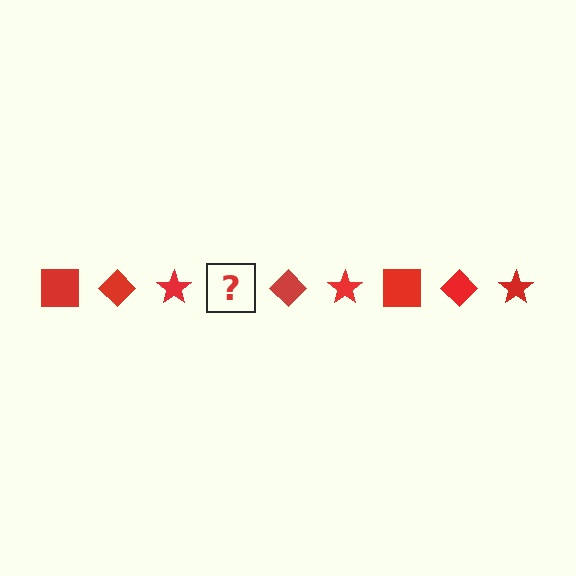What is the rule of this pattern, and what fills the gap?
The rule is that the pattern cycles through square, diamond, star shapes in red. The gap should be filled with a red square.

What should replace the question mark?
The question mark should be replaced with a red square.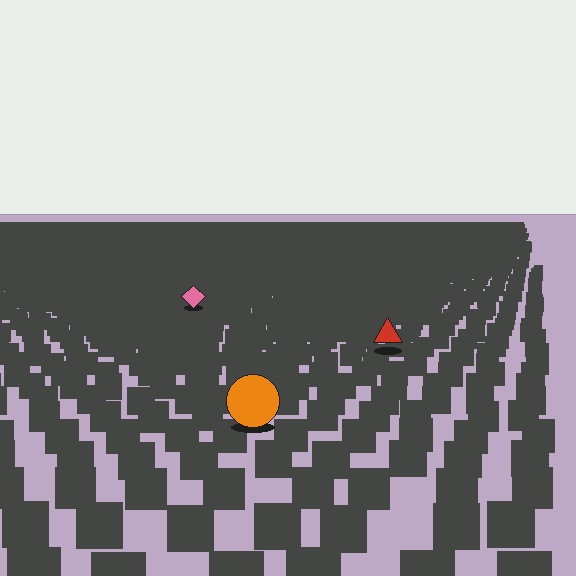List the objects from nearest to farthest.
From nearest to farthest: the orange circle, the red triangle, the pink diamond.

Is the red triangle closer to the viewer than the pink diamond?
Yes. The red triangle is closer — you can tell from the texture gradient: the ground texture is coarser near it.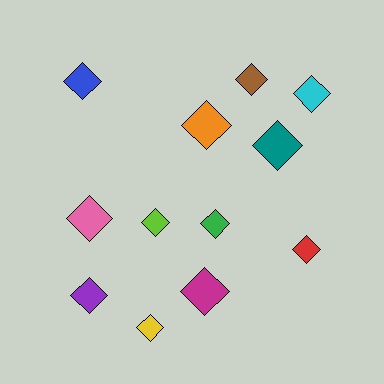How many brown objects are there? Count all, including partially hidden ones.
There is 1 brown object.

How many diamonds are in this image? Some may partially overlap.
There are 12 diamonds.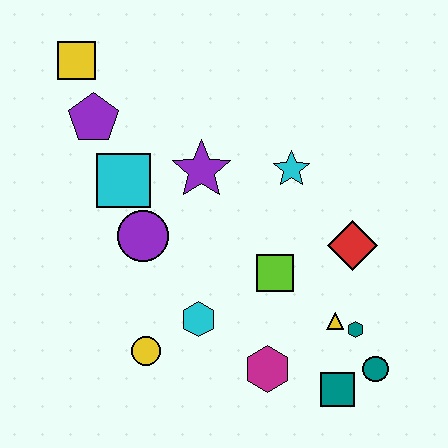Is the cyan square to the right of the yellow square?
Yes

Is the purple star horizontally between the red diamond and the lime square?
No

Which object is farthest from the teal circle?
The yellow square is farthest from the teal circle.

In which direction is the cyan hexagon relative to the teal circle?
The cyan hexagon is to the left of the teal circle.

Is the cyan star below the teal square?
No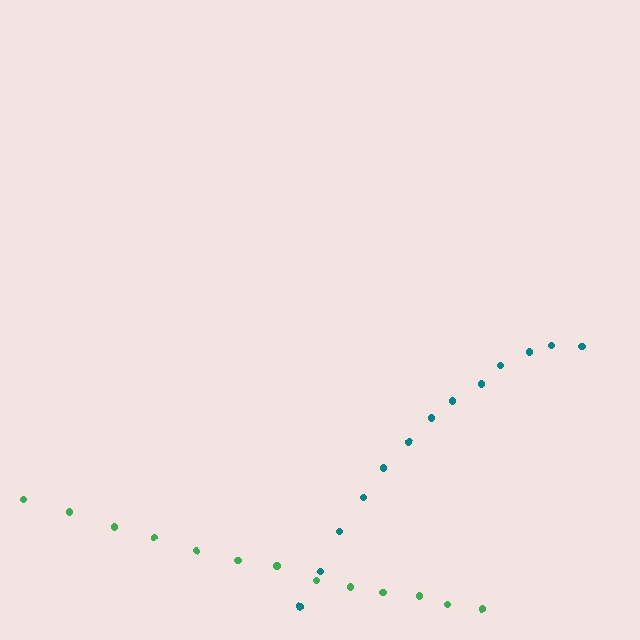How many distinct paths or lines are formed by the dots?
There are 2 distinct paths.